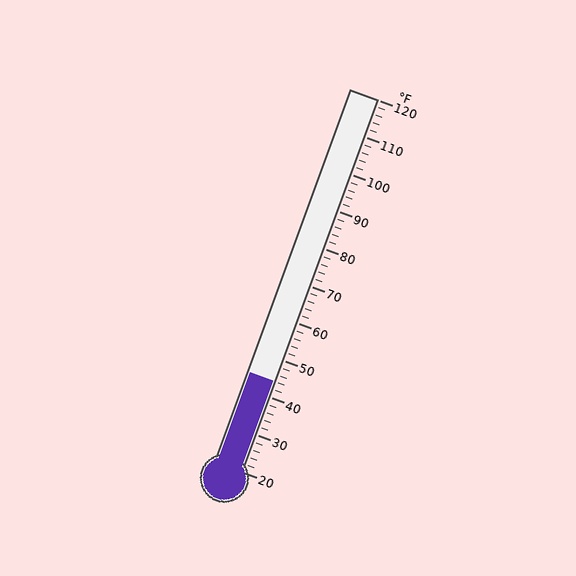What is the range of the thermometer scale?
The thermometer scale ranges from 20°F to 120°F.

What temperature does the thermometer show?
The thermometer shows approximately 44°F.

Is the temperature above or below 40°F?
The temperature is above 40°F.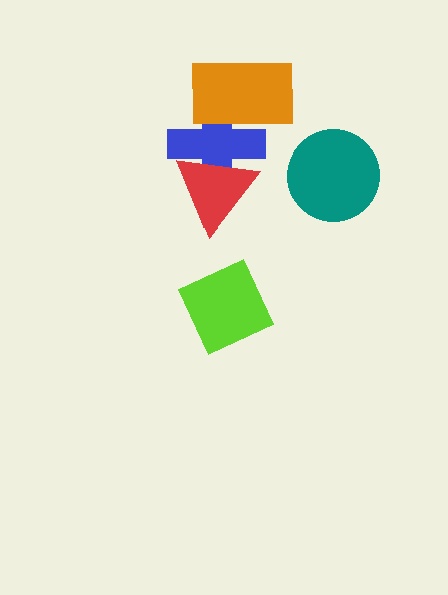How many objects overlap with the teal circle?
0 objects overlap with the teal circle.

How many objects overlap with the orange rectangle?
1 object overlaps with the orange rectangle.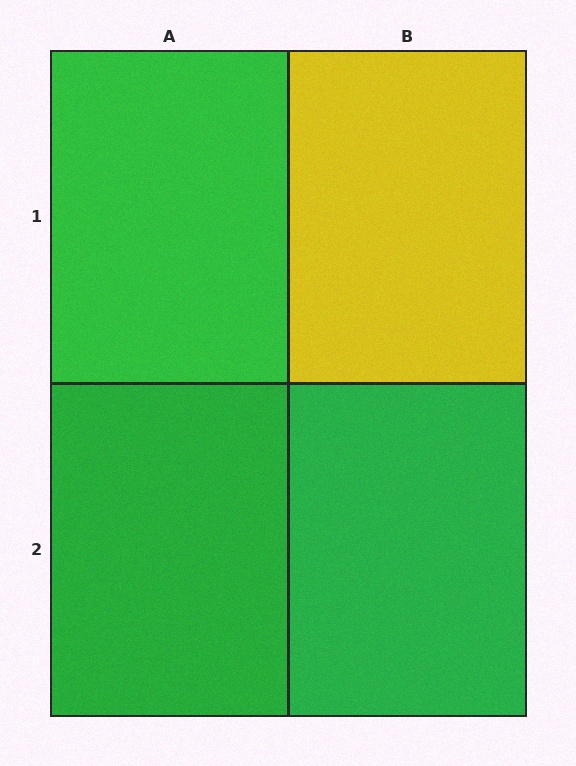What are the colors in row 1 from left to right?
Green, yellow.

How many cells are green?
3 cells are green.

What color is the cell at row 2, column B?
Green.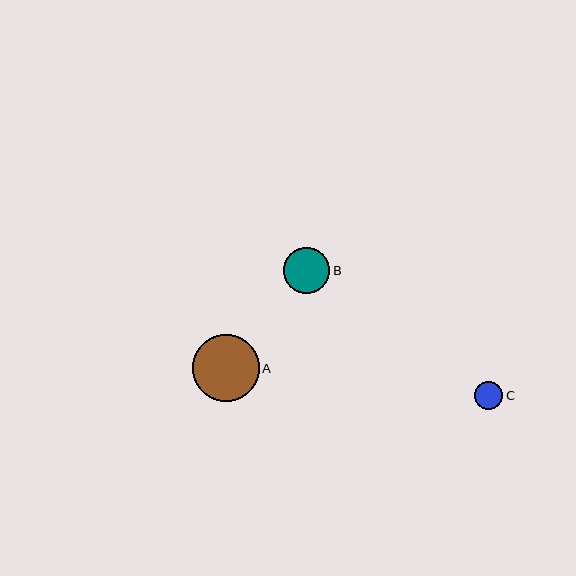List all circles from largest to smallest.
From largest to smallest: A, B, C.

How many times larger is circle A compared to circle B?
Circle A is approximately 1.4 times the size of circle B.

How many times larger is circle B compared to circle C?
Circle B is approximately 1.7 times the size of circle C.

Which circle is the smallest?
Circle C is the smallest with a size of approximately 28 pixels.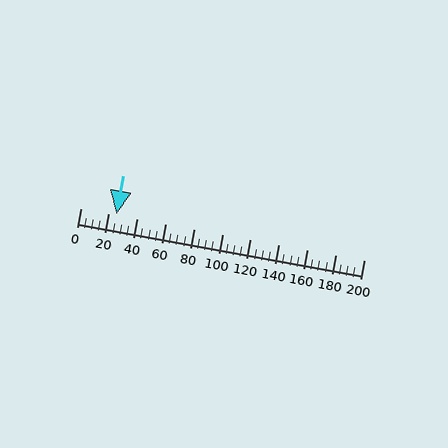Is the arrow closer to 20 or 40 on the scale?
The arrow is closer to 20.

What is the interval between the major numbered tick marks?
The major tick marks are spaced 20 units apart.